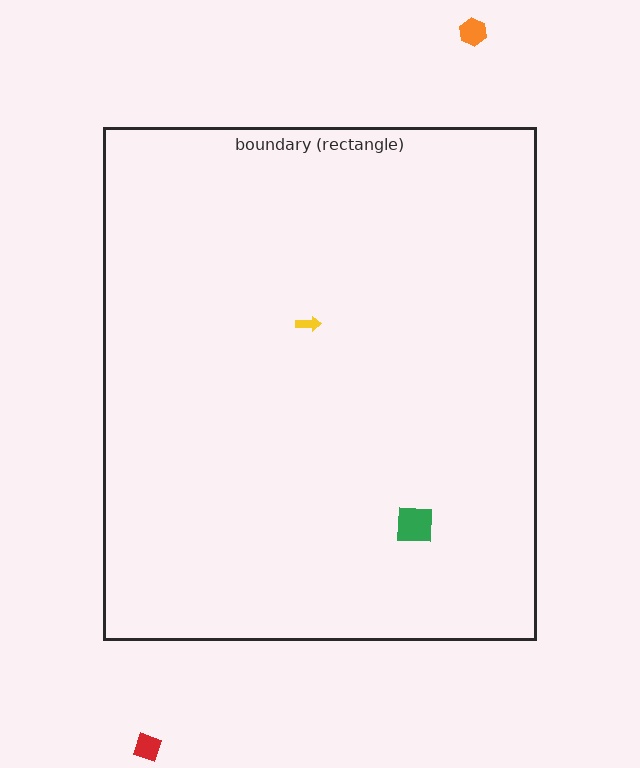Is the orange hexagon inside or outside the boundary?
Outside.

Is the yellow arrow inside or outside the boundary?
Inside.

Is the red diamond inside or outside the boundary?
Outside.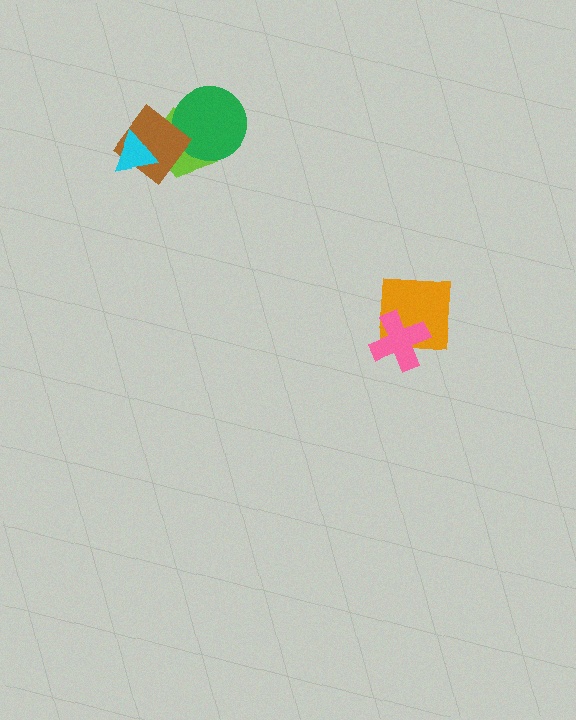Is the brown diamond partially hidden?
Yes, it is partially covered by another shape.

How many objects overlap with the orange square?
1 object overlaps with the orange square.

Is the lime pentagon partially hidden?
Yes, it is partially covered by another shape.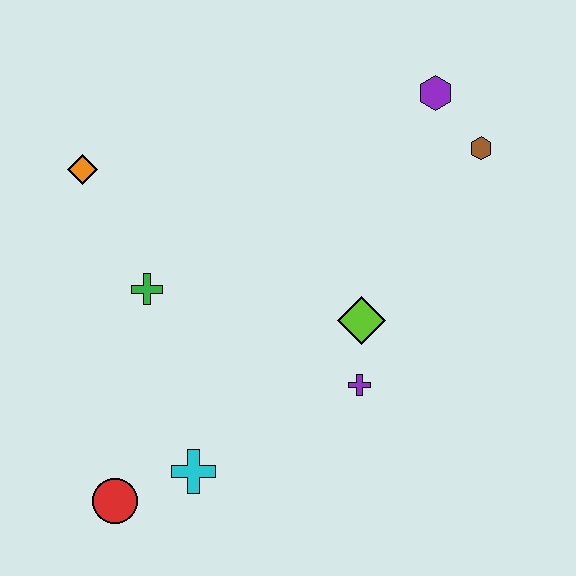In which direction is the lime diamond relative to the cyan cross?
The lime diamond is to the right of the cyan cross.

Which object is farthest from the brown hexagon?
The red circle is farthest from the brown hexagon.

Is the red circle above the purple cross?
No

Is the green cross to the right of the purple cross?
No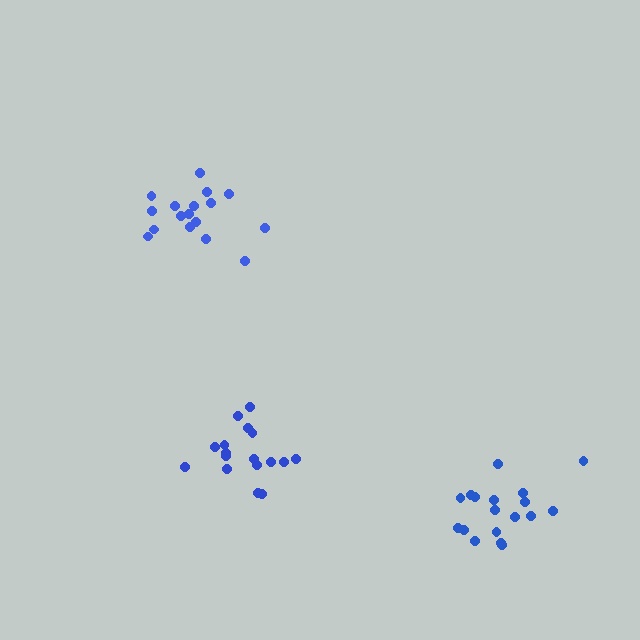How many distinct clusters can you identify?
There are 3 distinct clusters.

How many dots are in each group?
Group 1: 17 dots, Group 2: 18 dots, Group 3: 17 dots (52 total).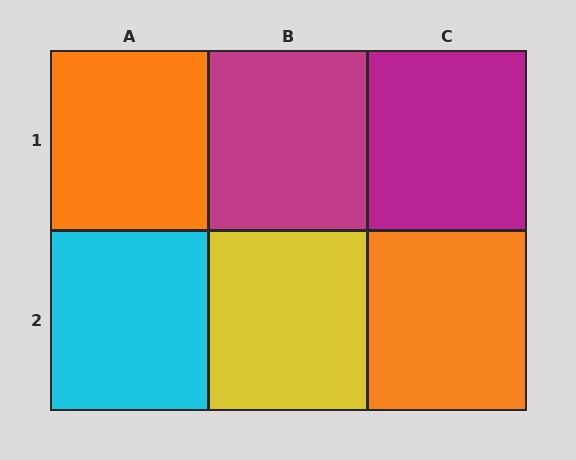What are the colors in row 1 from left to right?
Orange, magenta, magenta.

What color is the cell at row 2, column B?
Yellow.